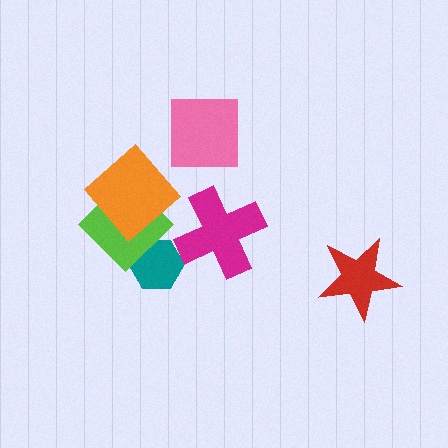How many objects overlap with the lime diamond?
2 objects overlap with the lime diamond.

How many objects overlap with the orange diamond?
1 object overlaps with the orange diamond.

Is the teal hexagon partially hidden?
Yes, it is partially covered by another shape.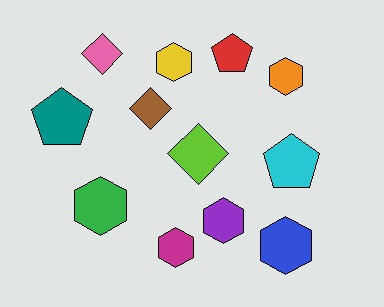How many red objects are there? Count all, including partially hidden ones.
There is 1 red object.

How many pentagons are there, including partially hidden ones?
There are 3 pentagons.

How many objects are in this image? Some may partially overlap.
There are 12 objects.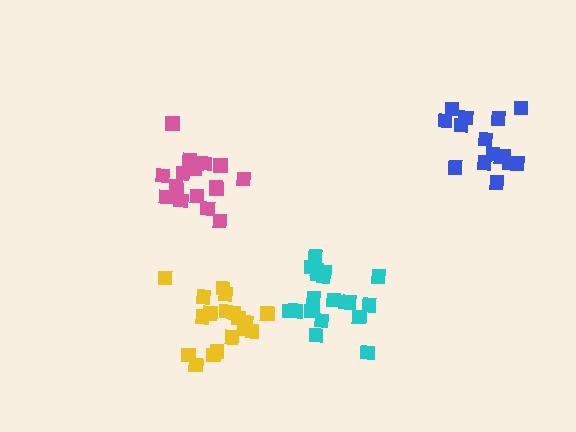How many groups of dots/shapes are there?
There are 4 groups.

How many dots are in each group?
Group 1: 18 dots, Group 2: 15 dots, Group 3: 19 dots, Group 4: 20 dots (72 total).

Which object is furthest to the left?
The pink cluster is leftmost.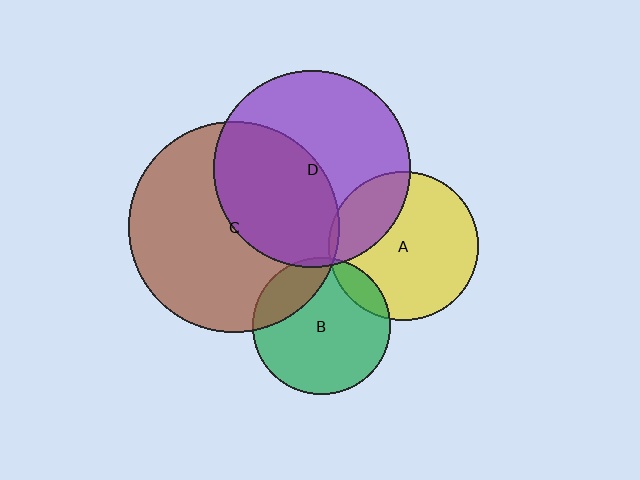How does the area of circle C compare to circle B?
Approximately 2.3 times.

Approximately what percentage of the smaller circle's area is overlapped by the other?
Approximately 10%.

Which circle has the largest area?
Circle C (brown).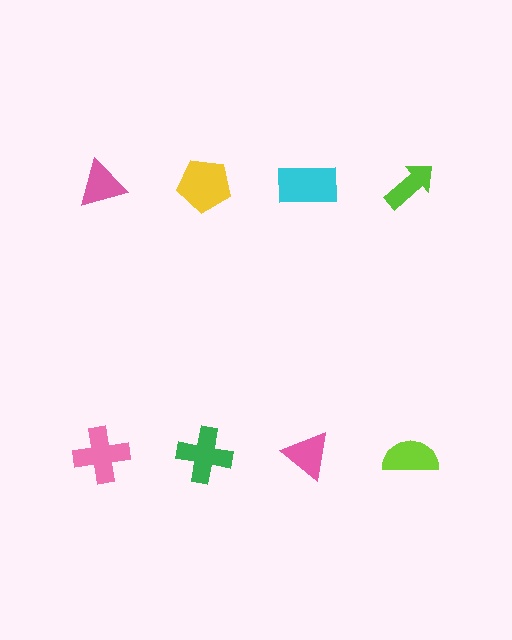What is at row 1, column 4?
A lime arrow.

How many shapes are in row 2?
4 shapes.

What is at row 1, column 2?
A yellow pentagon.